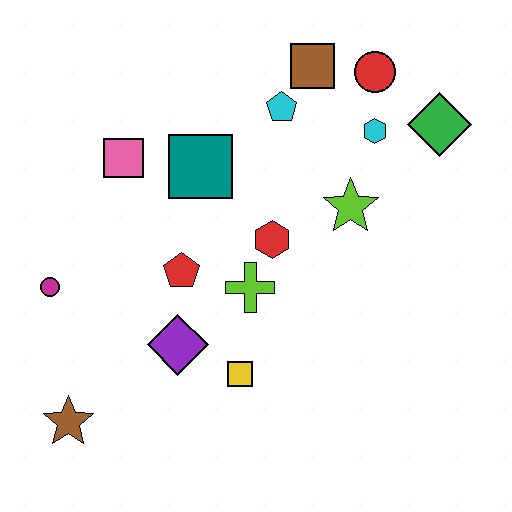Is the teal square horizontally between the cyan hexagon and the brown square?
No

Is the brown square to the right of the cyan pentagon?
Yes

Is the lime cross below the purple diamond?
No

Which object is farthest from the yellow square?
The red circle is farthest from the yellow square.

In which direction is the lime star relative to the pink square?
The lime star is to the right of the pink square.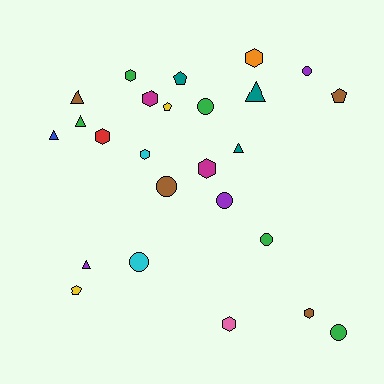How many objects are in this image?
There are 25 objects.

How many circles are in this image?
There are 7 circles.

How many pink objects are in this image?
There is 1 pink object.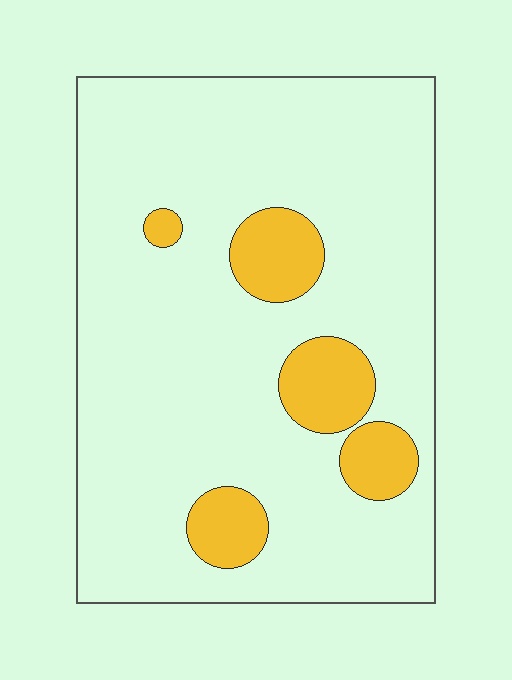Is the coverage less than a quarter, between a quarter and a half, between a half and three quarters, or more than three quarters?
Less than a quarter.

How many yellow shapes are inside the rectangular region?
5.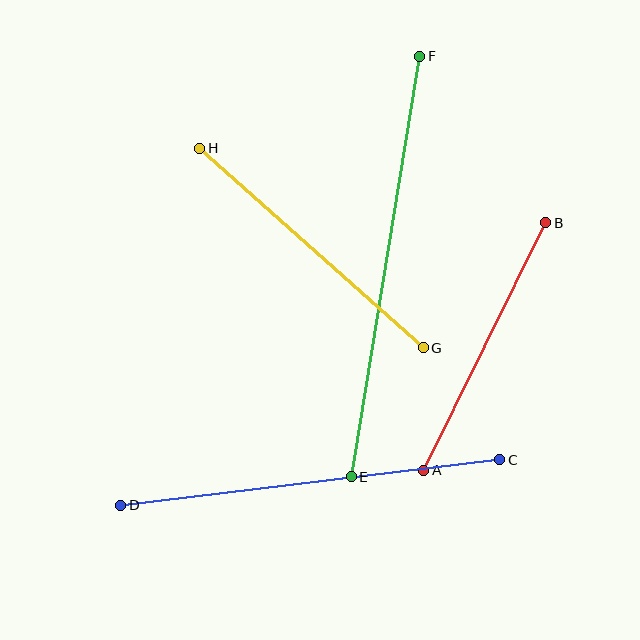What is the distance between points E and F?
The distance is approximately 426 pixels.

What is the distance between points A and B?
The distance is approximately 276 pixels.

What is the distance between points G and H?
The distance is approximately 300 pixels.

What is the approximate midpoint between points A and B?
The midpoint is at approximately (485, 346) pixels.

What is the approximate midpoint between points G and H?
The midpoint is at approximately (312, 248) pixels.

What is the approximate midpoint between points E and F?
The midpoint is at approximately (385, 266) pixels.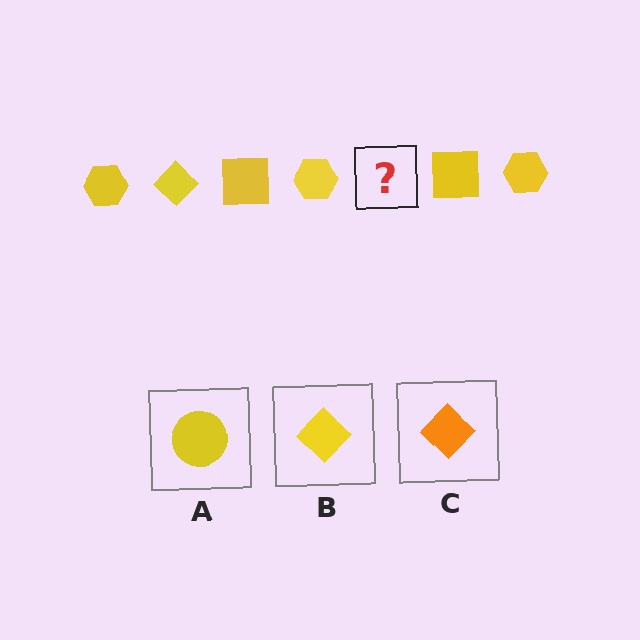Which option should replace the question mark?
Option B.